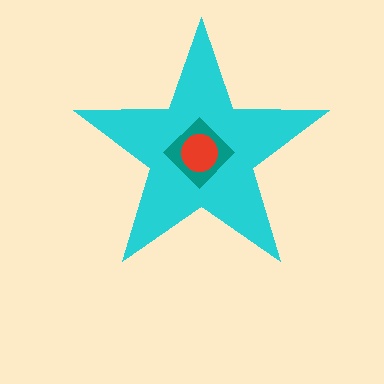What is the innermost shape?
The red circle.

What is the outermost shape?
The cyan star.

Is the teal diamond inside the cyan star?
Yes.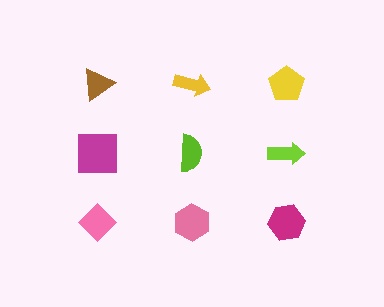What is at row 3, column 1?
A pink diamond.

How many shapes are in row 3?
3 shapes.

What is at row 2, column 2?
A lime semicircle.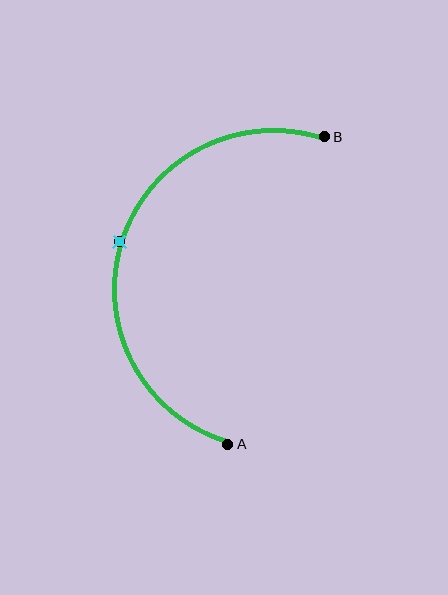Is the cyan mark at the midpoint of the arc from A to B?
Yes. The cyan mark lies on the arc at equal arc-length from both A and B — it is the arc midpoint.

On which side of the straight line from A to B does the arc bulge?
The arc bulges to the left of the straight line connecting A and B.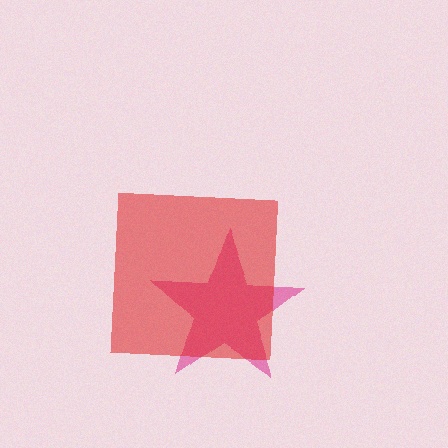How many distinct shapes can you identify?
There are 2 distinct shapes: a pink star, a red square.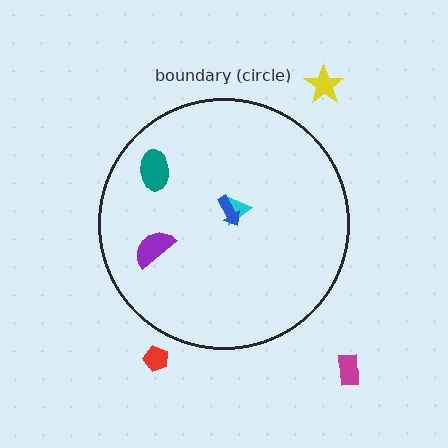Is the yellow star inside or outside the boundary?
Outside.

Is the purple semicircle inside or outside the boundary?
Inside.